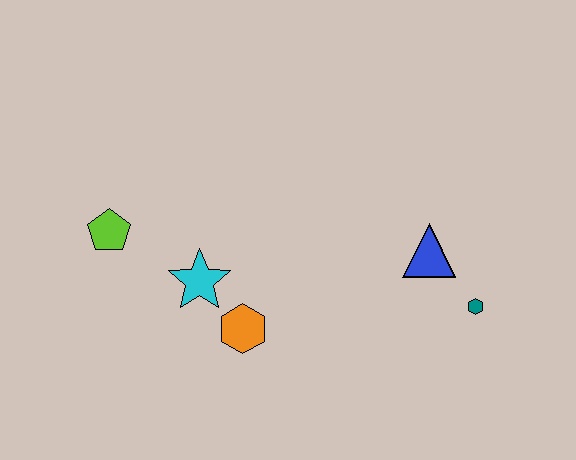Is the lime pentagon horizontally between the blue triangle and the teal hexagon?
No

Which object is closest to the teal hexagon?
The blue triangle is closest to the teal hexagon.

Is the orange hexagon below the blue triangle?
Yes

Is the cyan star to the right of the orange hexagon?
No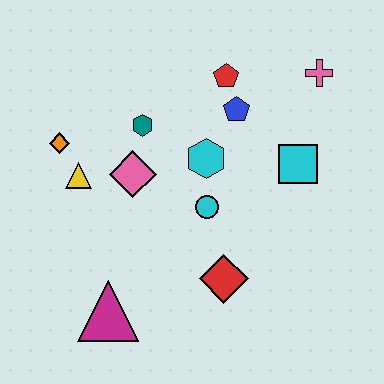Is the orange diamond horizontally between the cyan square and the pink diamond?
No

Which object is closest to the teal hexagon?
The pink diamond is closest to the teal hexagon.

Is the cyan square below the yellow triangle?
No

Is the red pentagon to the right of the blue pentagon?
No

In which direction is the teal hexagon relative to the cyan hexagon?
The teal hexagon is to the left of the cyan hexagon.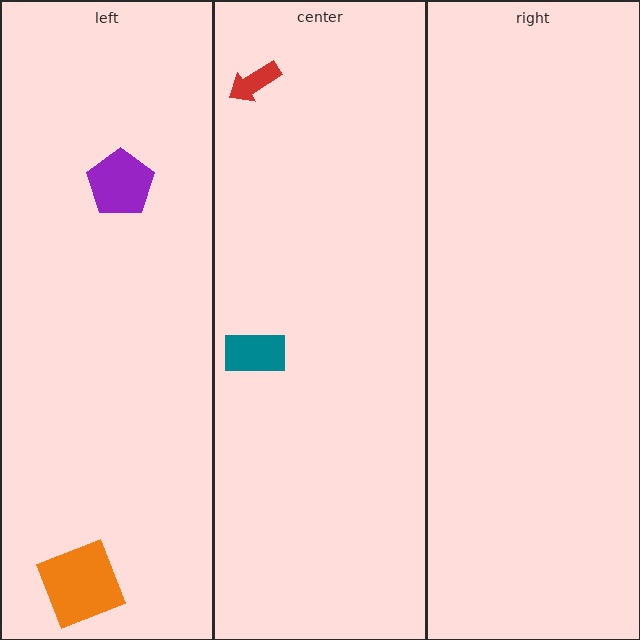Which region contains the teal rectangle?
The center region.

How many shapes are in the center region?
2.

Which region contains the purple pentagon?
The left region.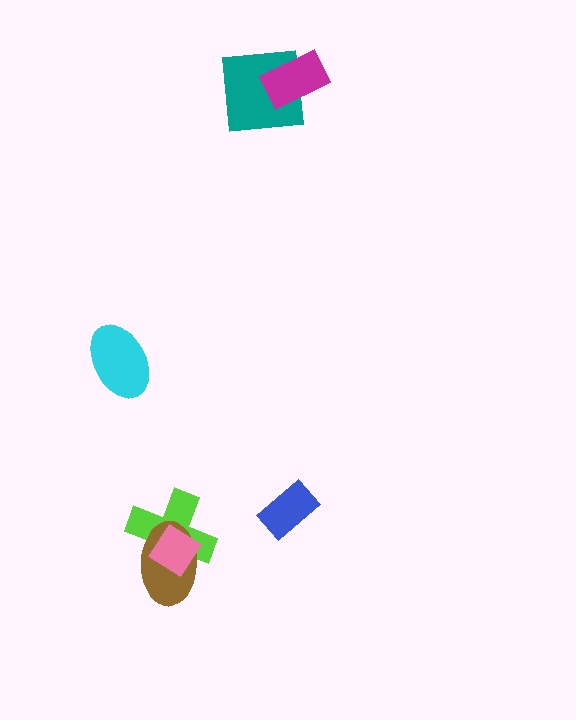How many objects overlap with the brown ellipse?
2 objects overlap with the brown ellipse.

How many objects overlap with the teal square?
1 object overlaps with the teal square.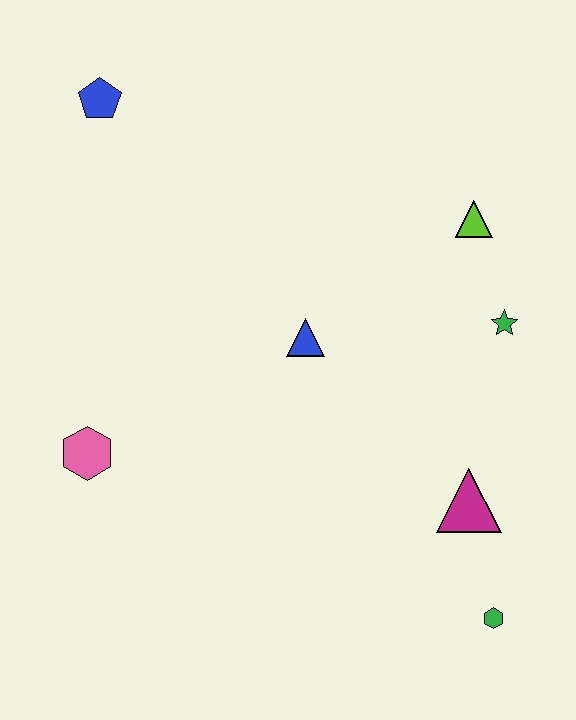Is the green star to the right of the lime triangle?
Yes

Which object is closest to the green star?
The lime triangle is closest to the green star.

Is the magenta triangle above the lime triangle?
No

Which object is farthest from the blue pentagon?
The green hexagon is farthest from the blue pentagon.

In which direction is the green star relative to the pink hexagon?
The green star is to the right of the pink hexagon.